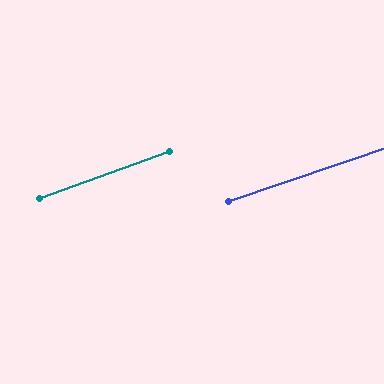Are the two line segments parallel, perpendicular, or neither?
Parallel — their directions differ by only 1.2°.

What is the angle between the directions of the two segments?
Approximately 1 degree.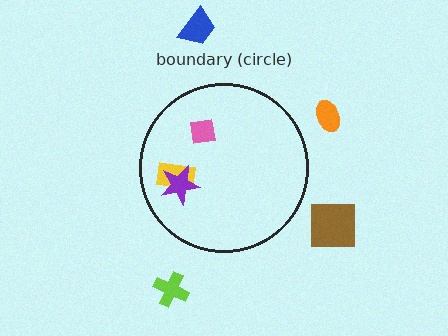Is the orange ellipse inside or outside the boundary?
Outside.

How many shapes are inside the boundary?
3 inside, 4 outside.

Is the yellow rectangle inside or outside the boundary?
Inside.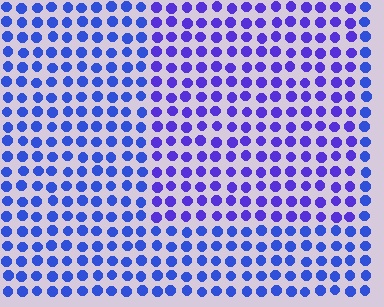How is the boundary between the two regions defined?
The boundary is defined purely by a slight shift in hue (about 25 degrees). Spacing, size, and orientation are identical on both sides.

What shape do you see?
I see a rectangle.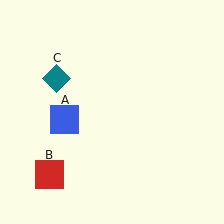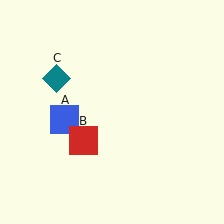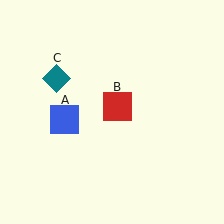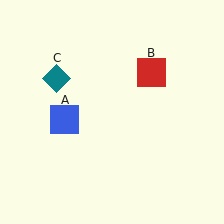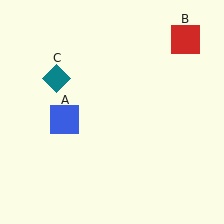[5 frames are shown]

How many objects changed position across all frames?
1 object changed position: red square (object B).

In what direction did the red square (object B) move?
The red square (object B) moved up and to the right.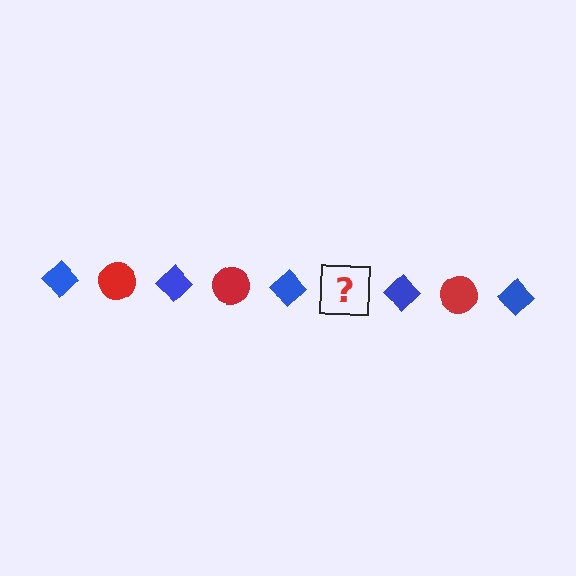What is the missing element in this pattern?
The missing element is a red circle.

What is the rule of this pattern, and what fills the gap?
The rule is that the pattern alternates between blue diamond and red circle. The gap should be filled with a red circle.